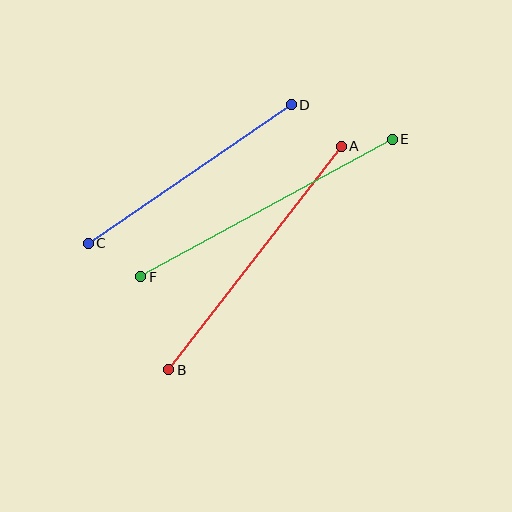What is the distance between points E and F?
The distance is approximately 286 pixels.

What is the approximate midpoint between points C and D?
The midpoint is at approximately (190, 174) pixels.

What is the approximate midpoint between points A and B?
The midpoint is at approximately (255, 258) pixels.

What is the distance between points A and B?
The distance is approximately 283 pixels.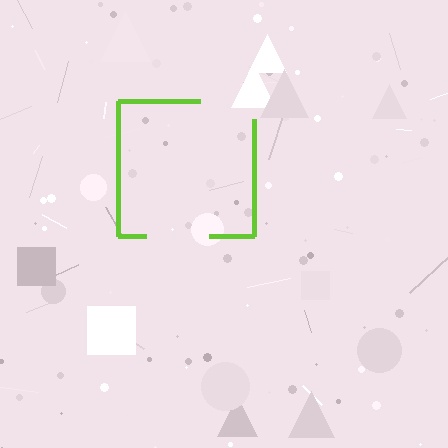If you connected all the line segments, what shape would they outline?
They would outline a square.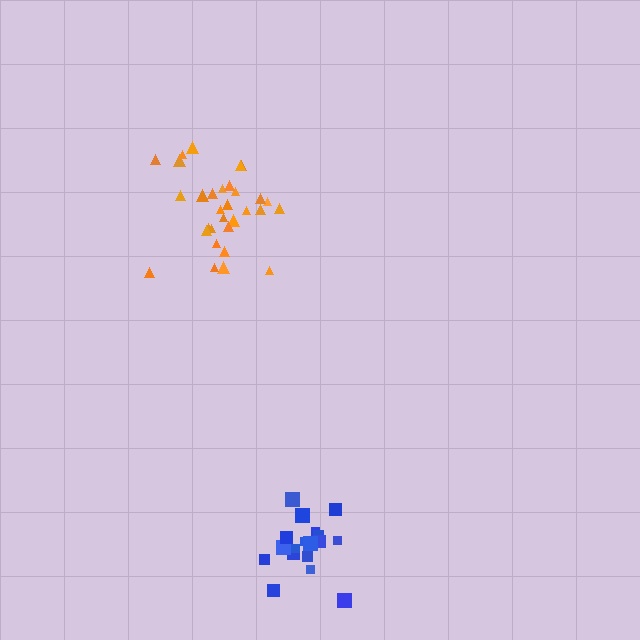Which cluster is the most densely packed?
Blue.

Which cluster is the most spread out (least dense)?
Orange.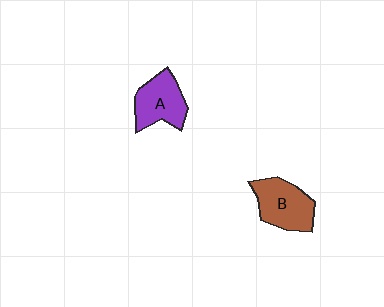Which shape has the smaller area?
Shape A (purple).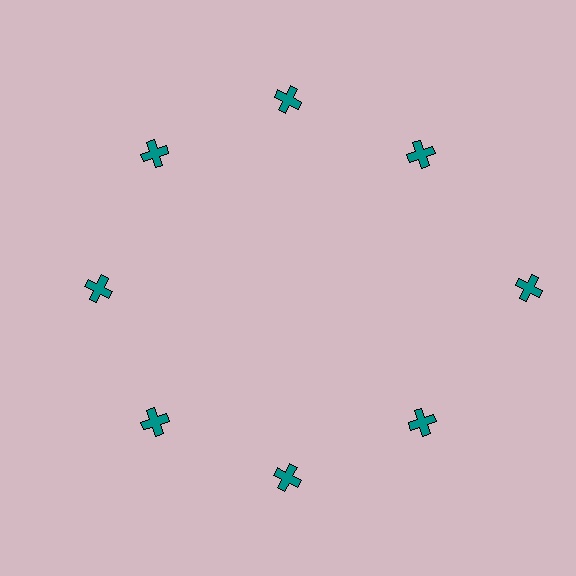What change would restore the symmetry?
The symmetry would be restored by moving it inward, back onto the ring so that all 8 crosses sit at equal angles and equal distance from the center.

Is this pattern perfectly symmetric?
No. The 8 teal crosses are arranged in a ring, but one element near the 3 o'clock position is pushed outward from the center, breaking the 8-fold rotational symmetry.